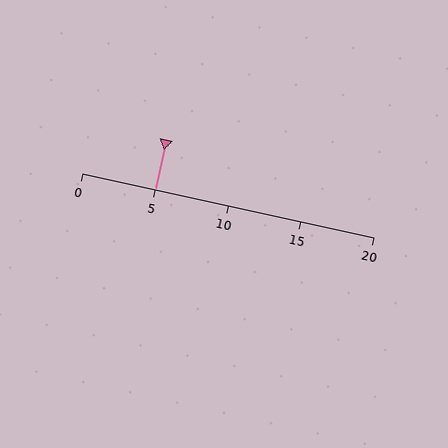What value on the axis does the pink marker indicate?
The marker indicates approximately 5.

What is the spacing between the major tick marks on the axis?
The major ticks are spaced 5 apart.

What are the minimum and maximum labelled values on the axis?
The axis runs from 0 to 20.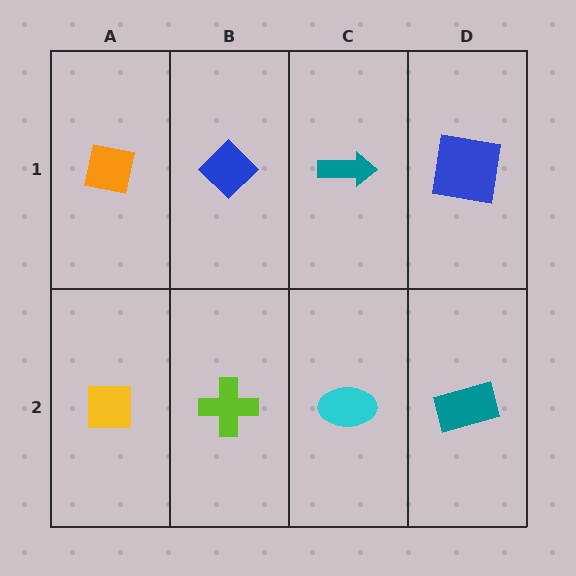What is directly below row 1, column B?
A lime cross.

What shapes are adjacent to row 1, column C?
A cyan ellipse (row 2, column C), a blue diamond (row 1, column B), a blue square (row 1, column D).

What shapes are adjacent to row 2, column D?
A blue square (row 1, column D), a cyan ellipse (row 2, column C).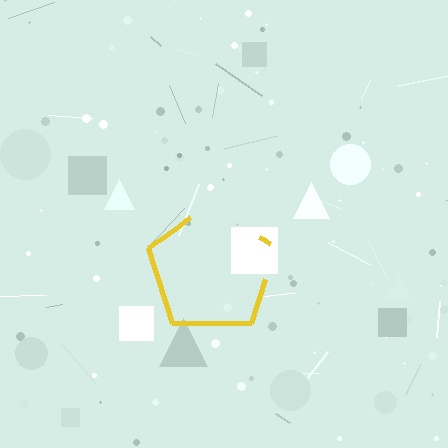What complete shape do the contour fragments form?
The contour fragments form a pentagon.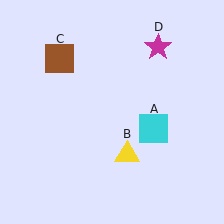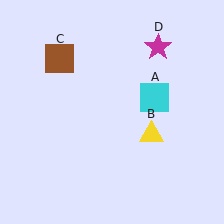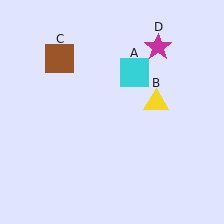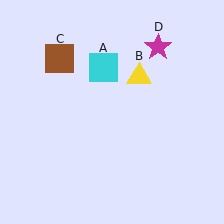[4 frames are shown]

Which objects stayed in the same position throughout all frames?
Brown square (object C) and magenta star (object D) remained stationary.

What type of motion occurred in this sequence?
The cyan square (object A), yellow triangle (object B) rotated counterclockwise around the center of the scene.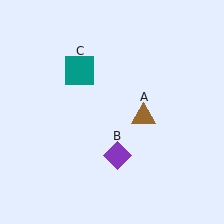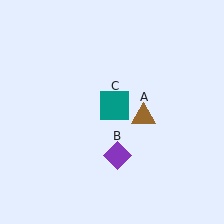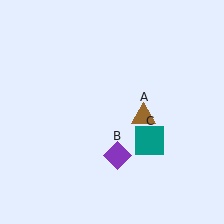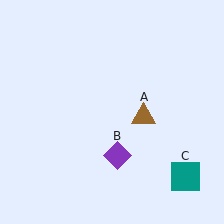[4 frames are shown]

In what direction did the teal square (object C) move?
The teal square (object C) moved down and to the right.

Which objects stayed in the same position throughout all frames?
Brown triangle (object A) and purple diamond (object B) remained stationary.